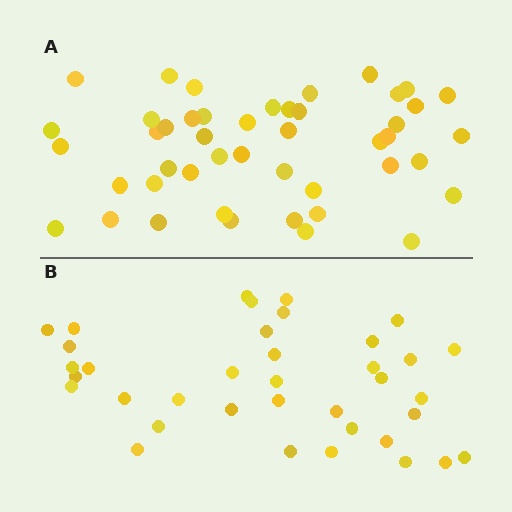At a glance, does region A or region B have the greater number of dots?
Region A (the top region) has more dots.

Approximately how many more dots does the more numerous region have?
Region A has roughly 8 or so more dots than region B.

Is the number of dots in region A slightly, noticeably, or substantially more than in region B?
Region A has only slightly more — the two regions are fairly close. The ratio is roughly 1.2 to 1.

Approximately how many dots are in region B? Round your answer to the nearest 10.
About 40 dots. (The exact count is 37, which rounds to 40.)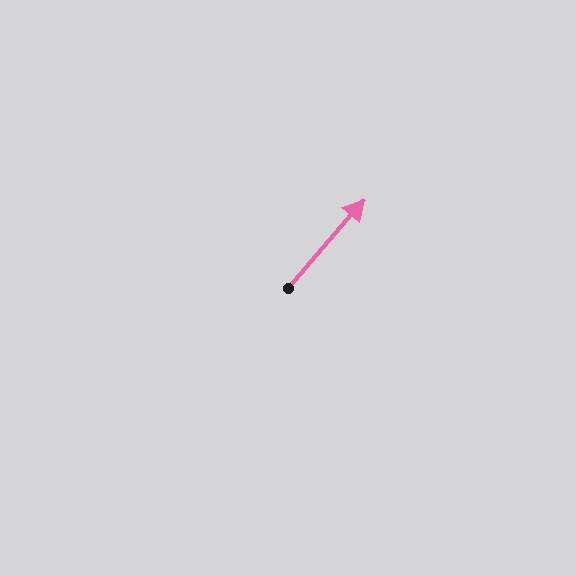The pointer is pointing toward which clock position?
Roughly 1 o'clock.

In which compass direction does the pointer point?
Northeast.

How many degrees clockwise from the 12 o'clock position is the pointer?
Approximately 41 degrees.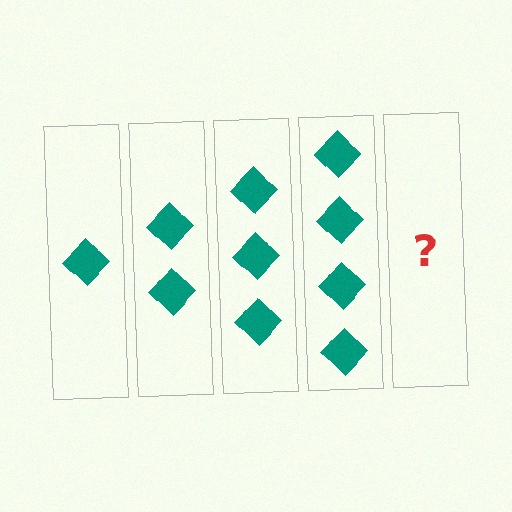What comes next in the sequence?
The next element should be 5 diamonds.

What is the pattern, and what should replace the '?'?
The pattern is that each step adds one more diamond. The '?' should be 5 diamonds.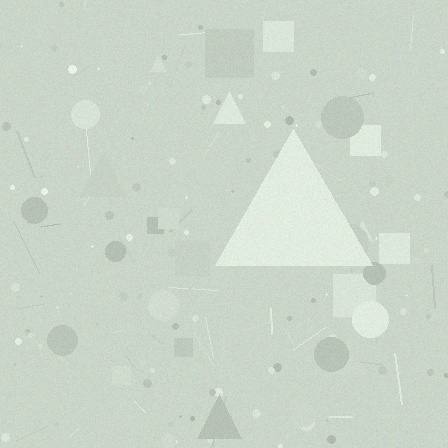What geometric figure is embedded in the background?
A triangle is embedded in the background.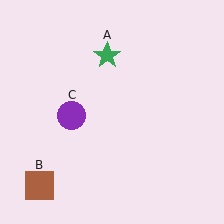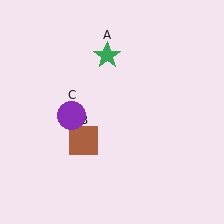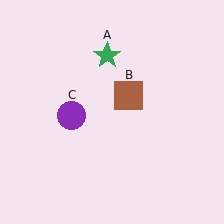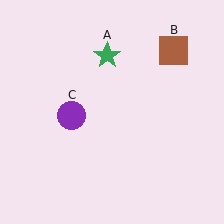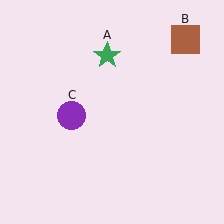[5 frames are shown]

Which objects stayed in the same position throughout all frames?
Green star (object A) and purple circle (object C) remained stationary.